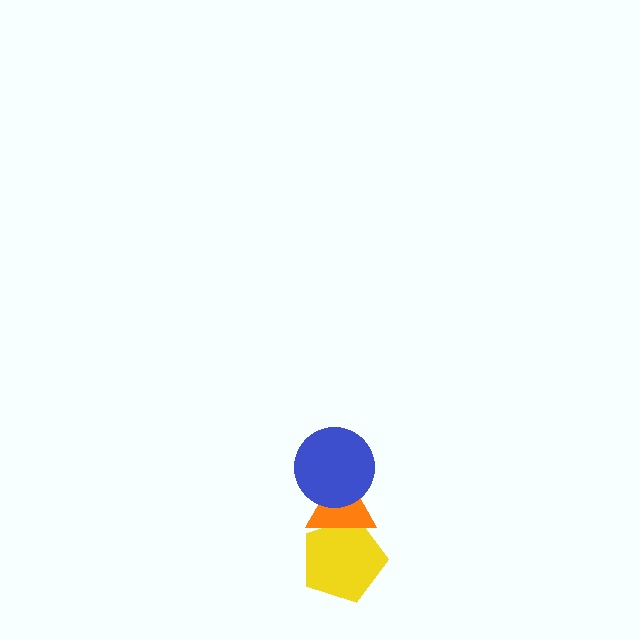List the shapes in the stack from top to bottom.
From top to bottom: the blue circle, the orange triangle, the yellow pentagon.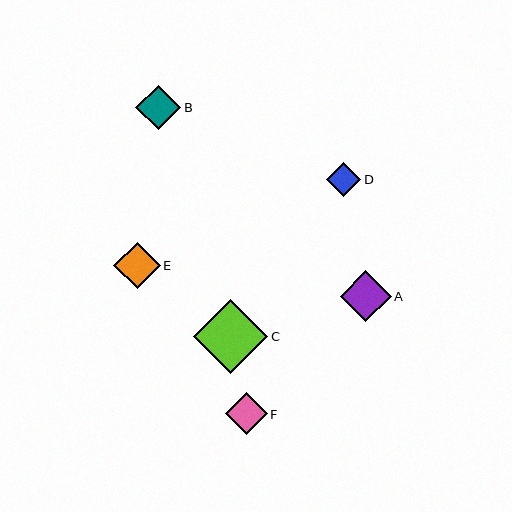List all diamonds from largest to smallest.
From largest to smallest: C, A, E, B, F, D.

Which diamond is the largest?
Diamond C is the largest with a size of approximately 74 pixels.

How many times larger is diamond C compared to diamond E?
Diamond C is approximately 1.6 times the size of diamond E.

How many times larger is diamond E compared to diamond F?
Diamond E is approximately 1.1 times the size of diamond F.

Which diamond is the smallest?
Diamond D is the smallest with a size of approximately 34 pixels.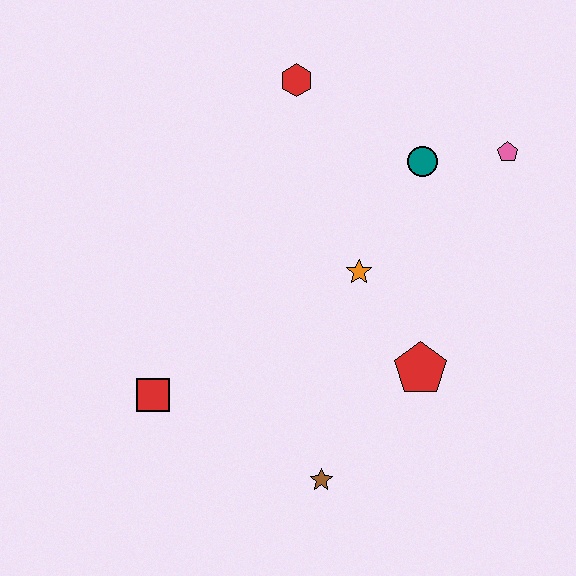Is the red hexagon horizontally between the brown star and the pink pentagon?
No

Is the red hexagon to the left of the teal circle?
Yes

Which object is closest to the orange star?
The red pentagon is closest to the orange star.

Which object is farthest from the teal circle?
The red square is farthest from the teal circle.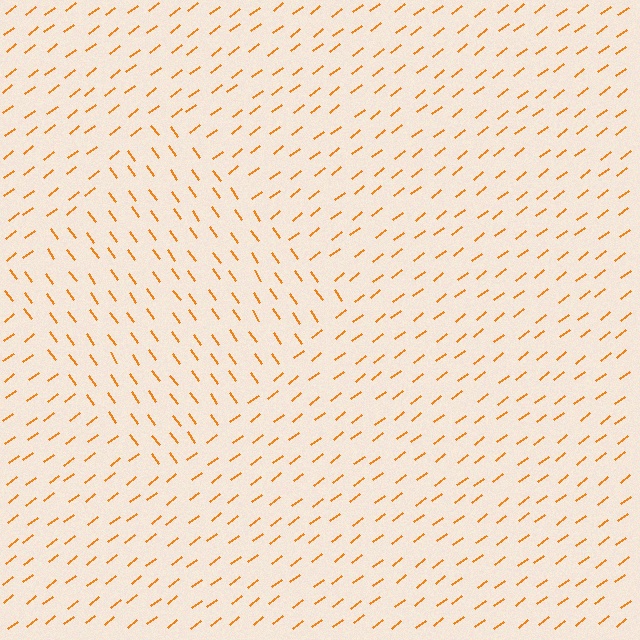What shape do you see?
I see a diamond.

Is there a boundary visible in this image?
Yes, there is a texture boundary formed by a change in line orientation.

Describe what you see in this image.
The image is filled with small orange line segments. A diamond region in the image has lines oriented differently from the surrounding lines, creating a visible texture boundary.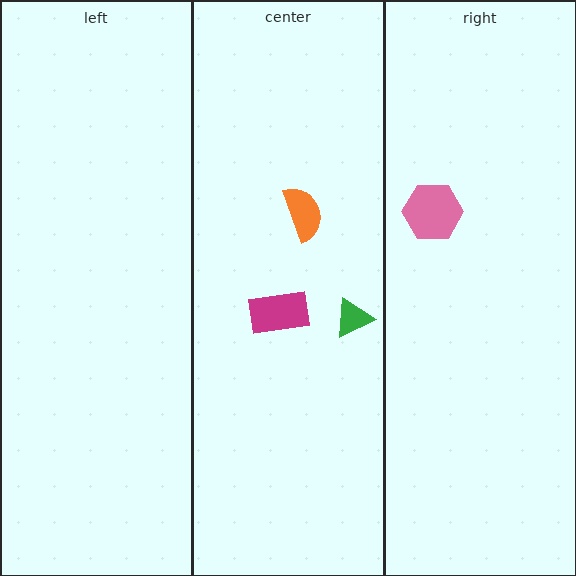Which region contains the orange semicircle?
The center region.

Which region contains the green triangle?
The center region.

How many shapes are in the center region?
3.